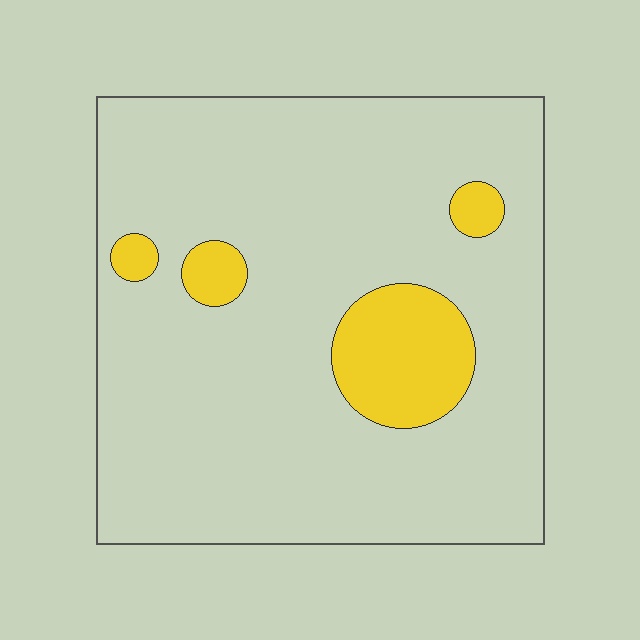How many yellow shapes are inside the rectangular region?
4.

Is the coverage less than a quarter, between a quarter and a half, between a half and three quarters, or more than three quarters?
Less than a quarter.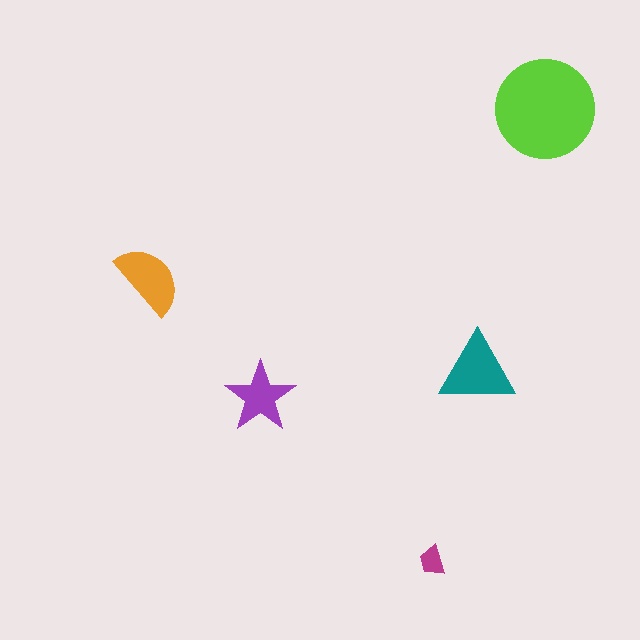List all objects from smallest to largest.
The magenta trapezoid, the purple star, the orange semicircle, the teal triangle, the lime circle.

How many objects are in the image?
There are 5 objects in the image.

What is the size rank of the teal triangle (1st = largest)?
2nd.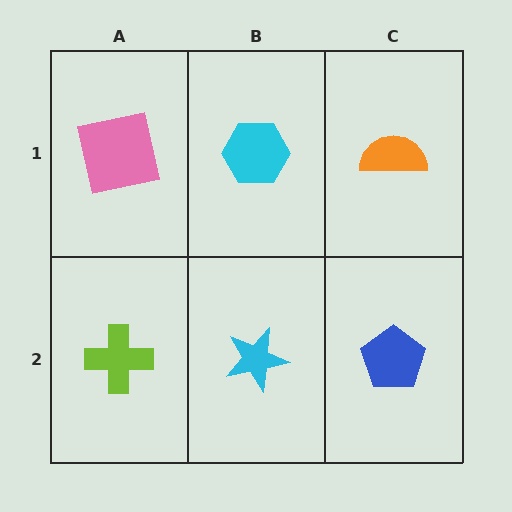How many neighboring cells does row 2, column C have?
2.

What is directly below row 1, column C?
A blue pentagon.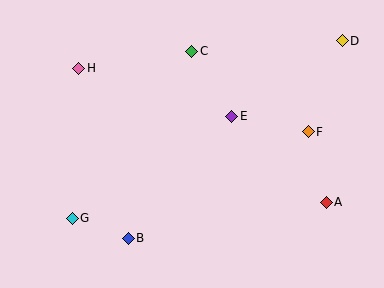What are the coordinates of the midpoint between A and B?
The midpoint between A and B is at (227, 220).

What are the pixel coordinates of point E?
Point E is at (232, 116).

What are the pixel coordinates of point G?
Point G is at (72, 218).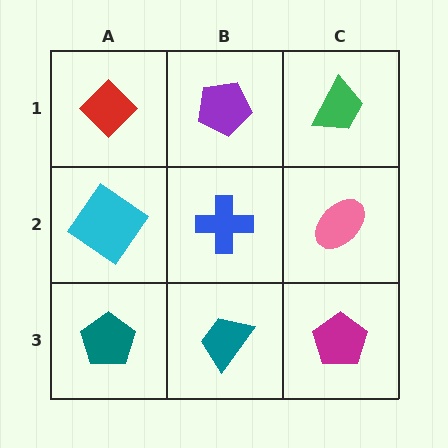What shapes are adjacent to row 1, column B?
A blue cross (row 2, column B), a red diamond (row 1, column A), a green trapezoid (row 1, column C).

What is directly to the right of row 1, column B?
A green trapezoid.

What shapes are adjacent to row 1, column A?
A cyan diamond (row 2, column A), a purple pentagon (row 1, column B).